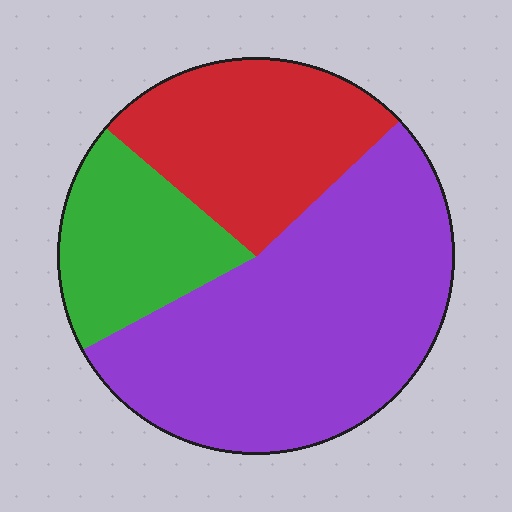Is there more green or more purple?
Purple.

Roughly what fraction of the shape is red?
Red covers roughly 25% of the shape.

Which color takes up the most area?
Purple, at roughly 55%.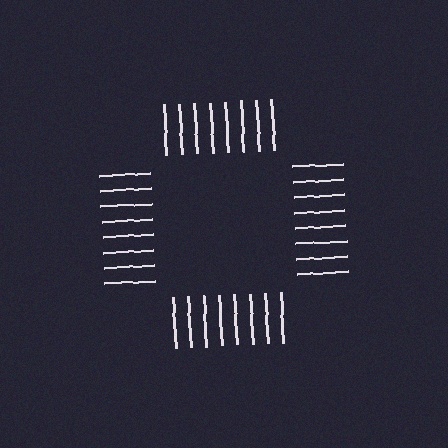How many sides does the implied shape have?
4 sides — the line-ends trace a square.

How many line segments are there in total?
32 — 8 along each of the 4 edges.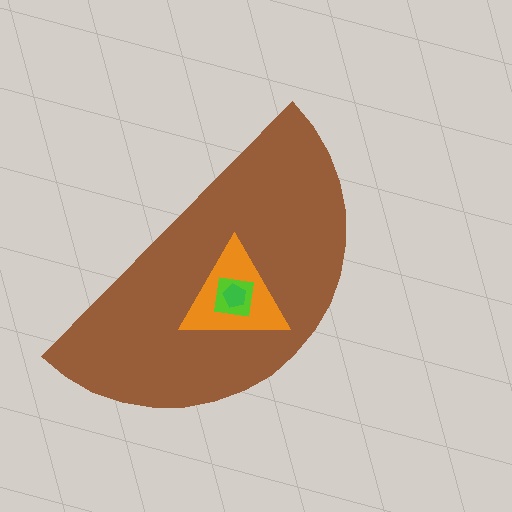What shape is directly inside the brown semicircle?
The orange triangle.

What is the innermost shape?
The green pentagon.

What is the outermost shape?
The brown semicircle.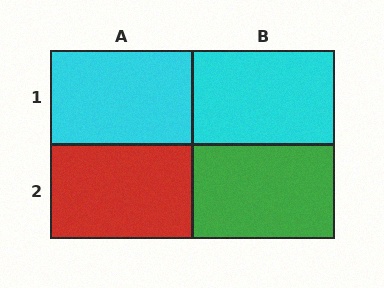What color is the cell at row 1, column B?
Cyan.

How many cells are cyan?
2 cells are cyan.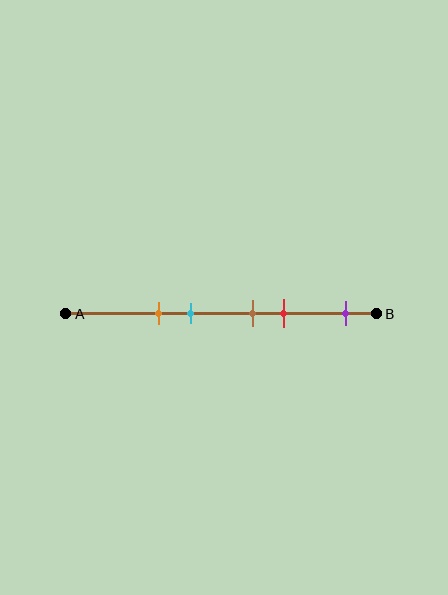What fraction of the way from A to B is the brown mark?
The brown mark is approximately 60% (0.6) of the way from A to B.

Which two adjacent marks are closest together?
The brown and red marks are the closest adjacent pair.